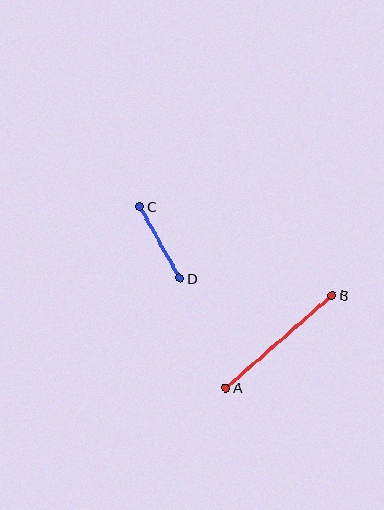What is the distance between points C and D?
The distance is approximately 82 pixels.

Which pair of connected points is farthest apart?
Points A and B are farthest apart.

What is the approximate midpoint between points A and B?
The midpoint is at approximately (279, 342) pixels.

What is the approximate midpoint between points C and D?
The midpoint is at approximately (160, 242) pixels.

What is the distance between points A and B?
The distance is approximately 141 pixels.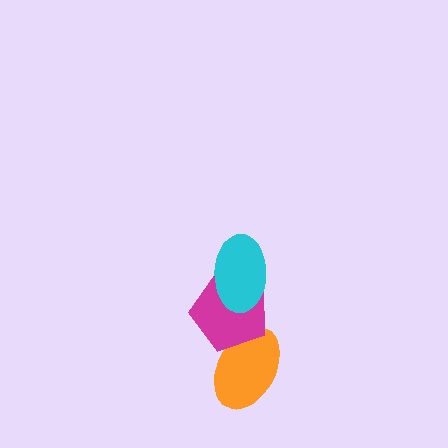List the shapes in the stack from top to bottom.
From top to bottom: the cyan ellipse, the magenta pentagon, the orange ellipse.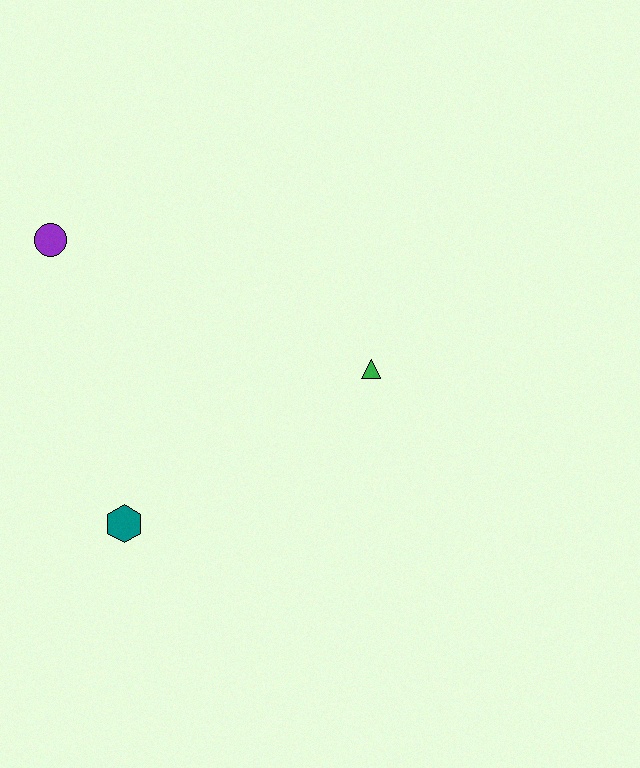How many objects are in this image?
There are 3 objects.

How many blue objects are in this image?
There are no blue objects.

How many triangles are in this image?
There is 1 triangle.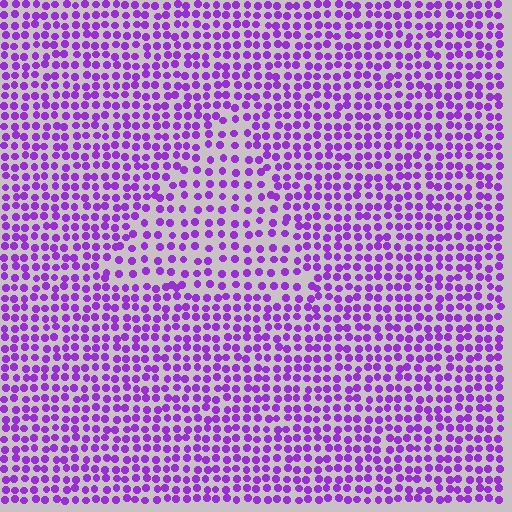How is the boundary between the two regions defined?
The boundary is defined by a change in element density (approximately 1.6x ratio). All elements are the same color, size, and shape.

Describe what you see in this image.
The image contains small purple elements arranged at two different densities. A triangle-shaped region is visible where the elements are less densely packed than the surrounding area.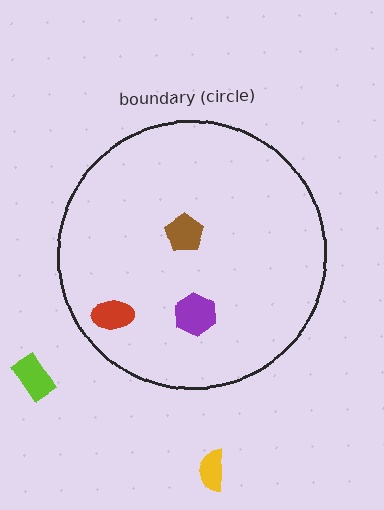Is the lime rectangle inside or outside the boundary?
Outside.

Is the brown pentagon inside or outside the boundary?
Inside.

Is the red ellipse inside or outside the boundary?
Inside.